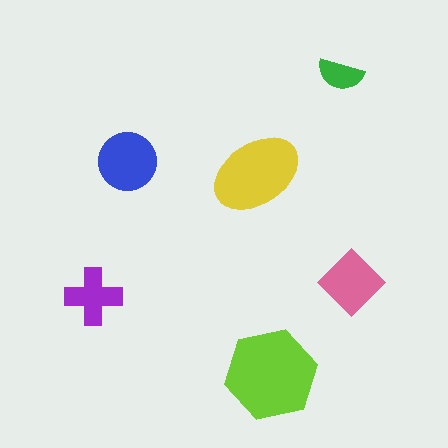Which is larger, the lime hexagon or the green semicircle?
The lime hexagon.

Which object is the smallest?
The green semicircle.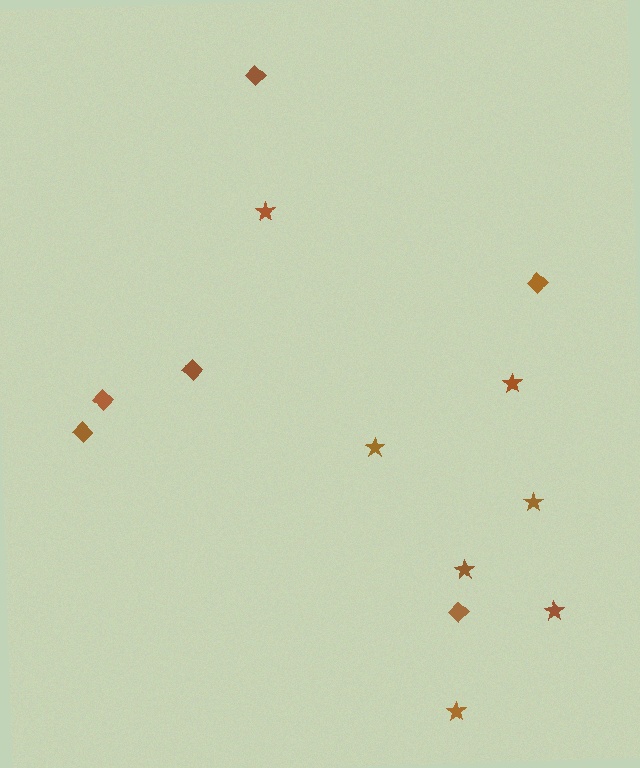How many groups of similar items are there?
There are 2 groups: one group of stars (7) and one group of diamonds (6).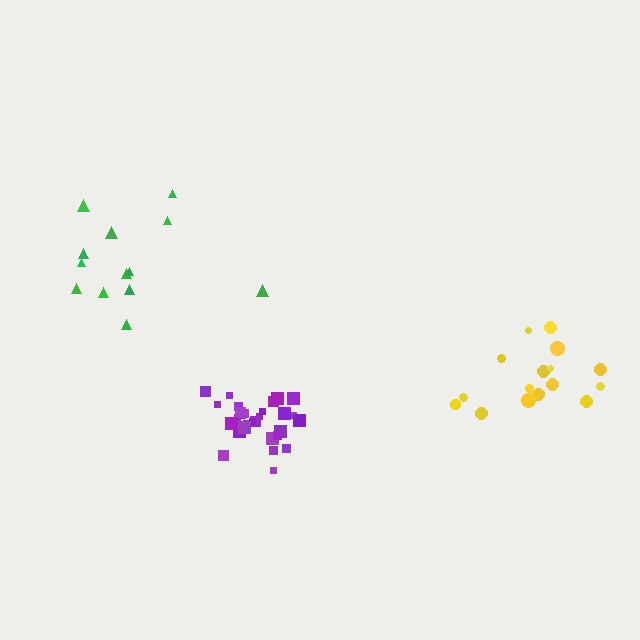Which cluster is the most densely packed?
Purple.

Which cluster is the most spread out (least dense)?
Green.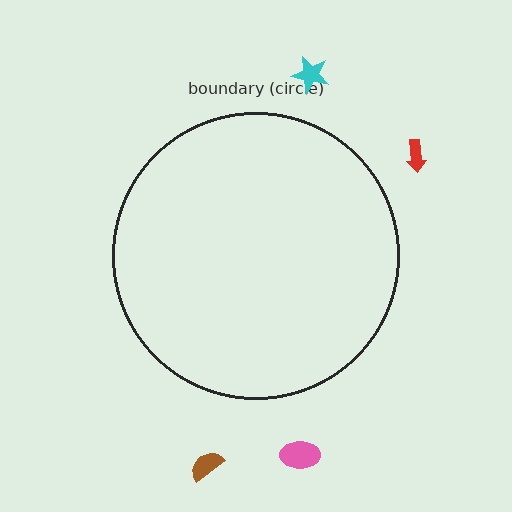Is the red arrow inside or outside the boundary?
Outside.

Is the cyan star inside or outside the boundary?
Outside.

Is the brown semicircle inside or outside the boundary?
Outside.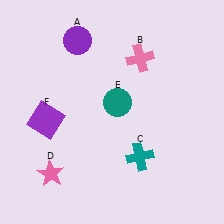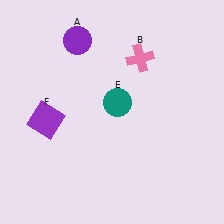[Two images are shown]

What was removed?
The teal cross (C), the pink star (D) were removed in Image 2.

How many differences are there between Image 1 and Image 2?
There are 2 differences between the two images.